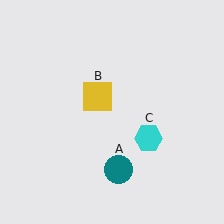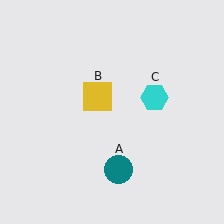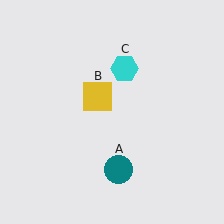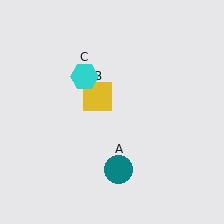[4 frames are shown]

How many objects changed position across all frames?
1 object changed position: cyan hexagon (object C).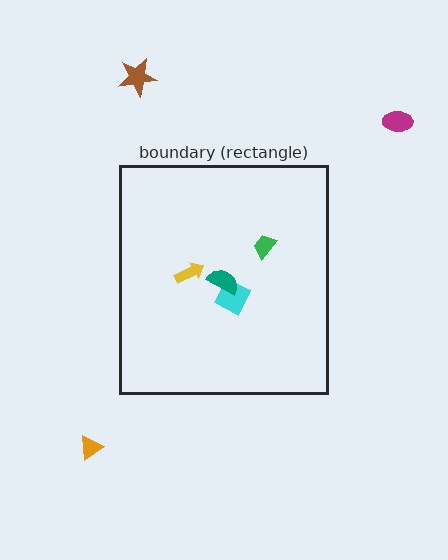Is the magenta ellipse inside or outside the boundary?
Outside.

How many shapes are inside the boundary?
4 inside, 3 outside.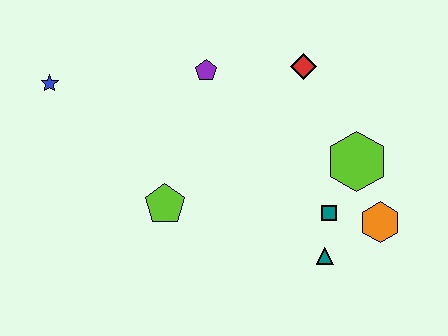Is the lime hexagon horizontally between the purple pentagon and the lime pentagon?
No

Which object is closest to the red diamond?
The purple pentagon is closest to the red diamond.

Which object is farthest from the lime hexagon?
The blue star is farthest from the lime hexagon.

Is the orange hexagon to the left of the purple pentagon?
No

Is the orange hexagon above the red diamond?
No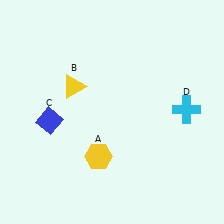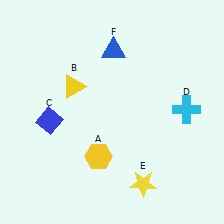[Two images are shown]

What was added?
A yellow star (E), a blue triangle (F) were added in Image 2.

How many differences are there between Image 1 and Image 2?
There are 2 differences between the two images.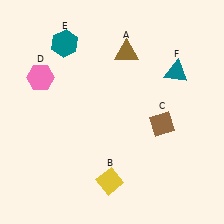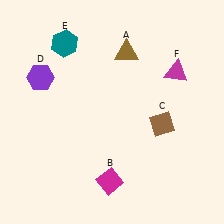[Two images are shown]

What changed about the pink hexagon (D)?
In Image 1, D is pink. In Image 2, it changed to purple.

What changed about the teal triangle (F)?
In Image 1, F is teal. In Image 2, it changed to magenta.